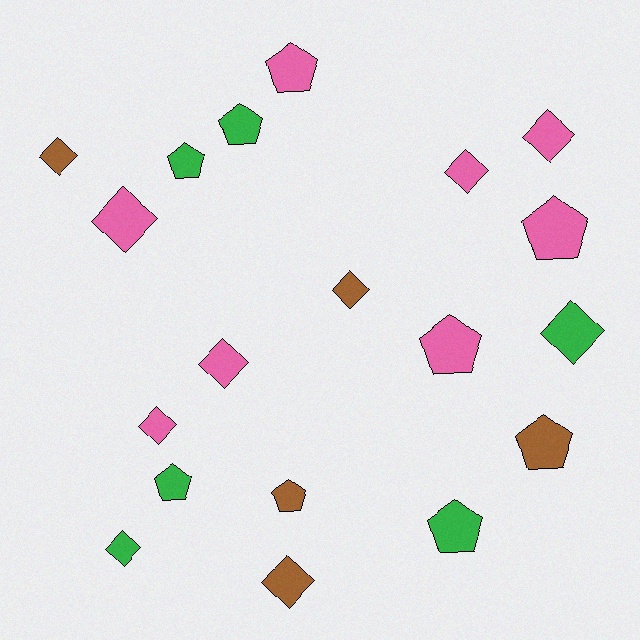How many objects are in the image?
There are 19 objects.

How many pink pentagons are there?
There are 3 pink pentagons.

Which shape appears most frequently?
Diamond, with 10 objects.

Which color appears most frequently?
Pink, with 8 objects.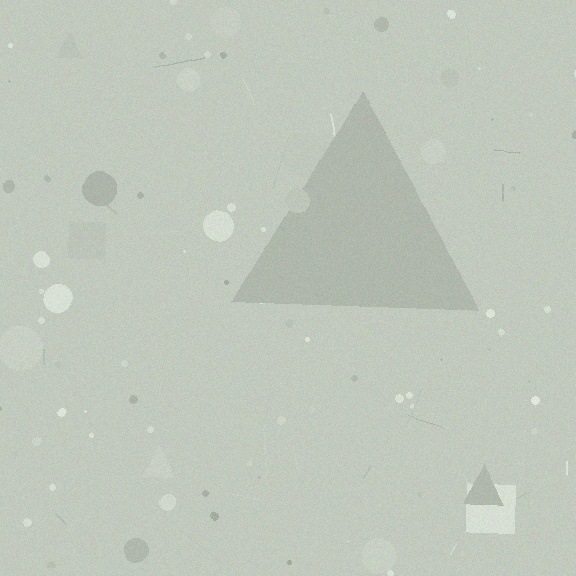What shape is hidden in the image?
A triangle is hidden in the image.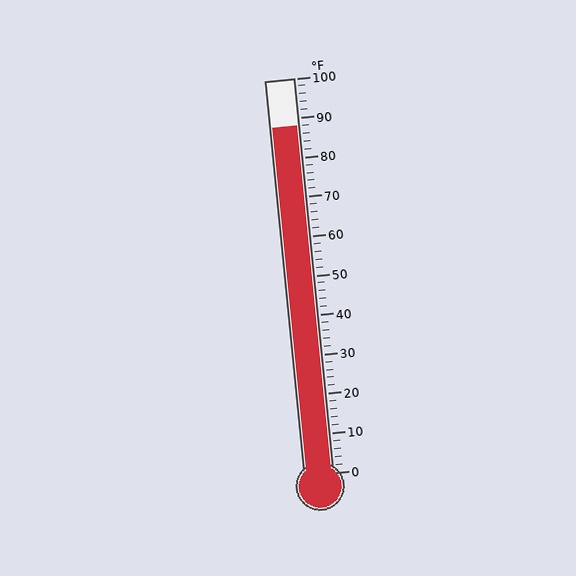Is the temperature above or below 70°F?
The temperature is above 70°F.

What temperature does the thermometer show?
The thermometer shows approximately 88°F.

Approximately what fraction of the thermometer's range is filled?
The thermometer is filled to approximately 90% of its range.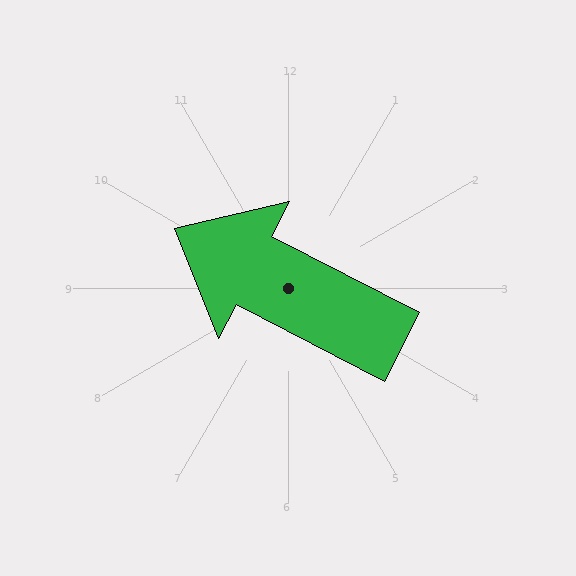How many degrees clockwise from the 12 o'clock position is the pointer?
Approximately 297 degrees.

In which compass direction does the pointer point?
Northwest.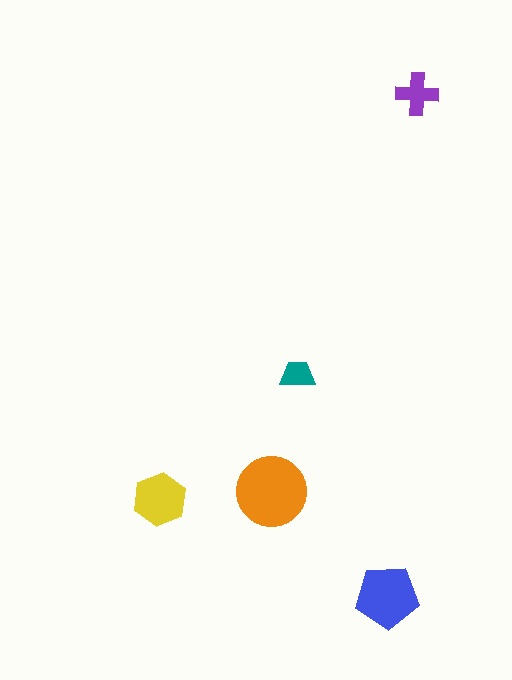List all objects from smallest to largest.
The teal trapezoid, the purple cross, the yellow hexagon, the blue pentagon, the orange circle.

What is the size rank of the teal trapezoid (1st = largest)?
5th.